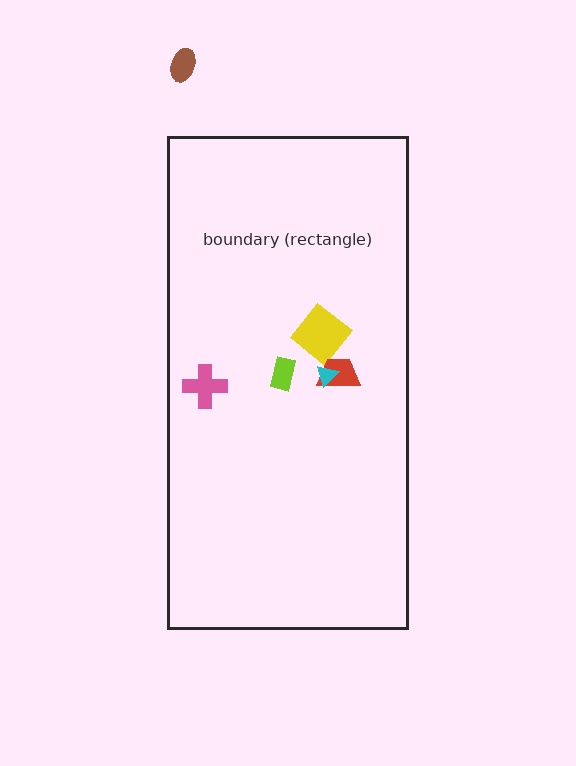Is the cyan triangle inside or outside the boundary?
Inside.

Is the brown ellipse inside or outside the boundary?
Outside.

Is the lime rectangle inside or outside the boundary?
Inside.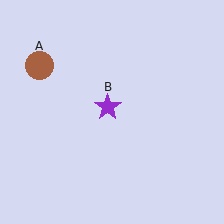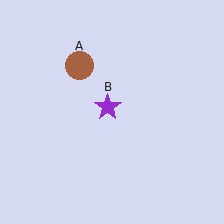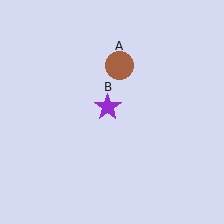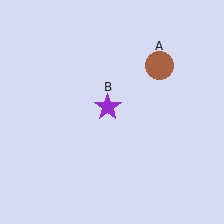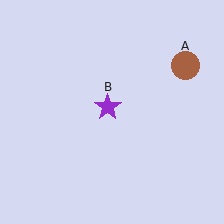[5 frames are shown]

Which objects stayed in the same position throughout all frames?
Purple star (object B) remained stationary.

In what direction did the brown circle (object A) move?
The brown circle (object A) moved right.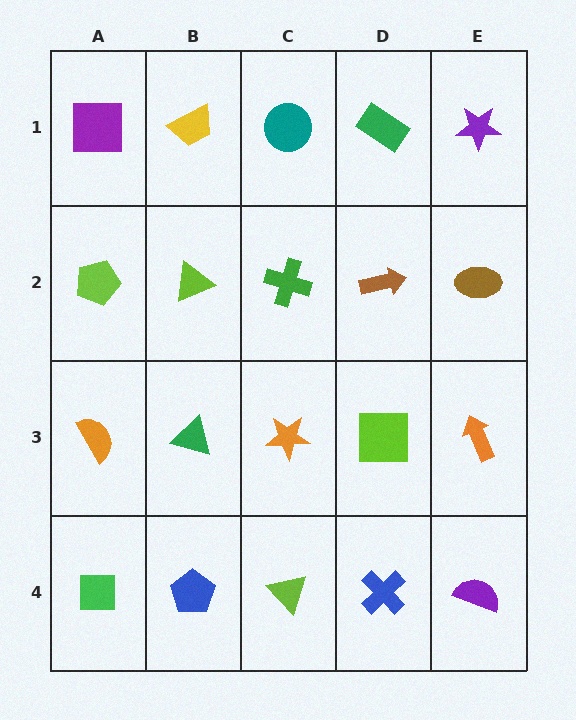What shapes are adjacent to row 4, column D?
A lime square (row 3, column D), a lime triangle (row 4, column C), a purple semicircle (row 4, column E).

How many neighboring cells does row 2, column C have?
4.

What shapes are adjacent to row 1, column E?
A brown ellipse (row 2, column E), a green rectangle (row 1, column D).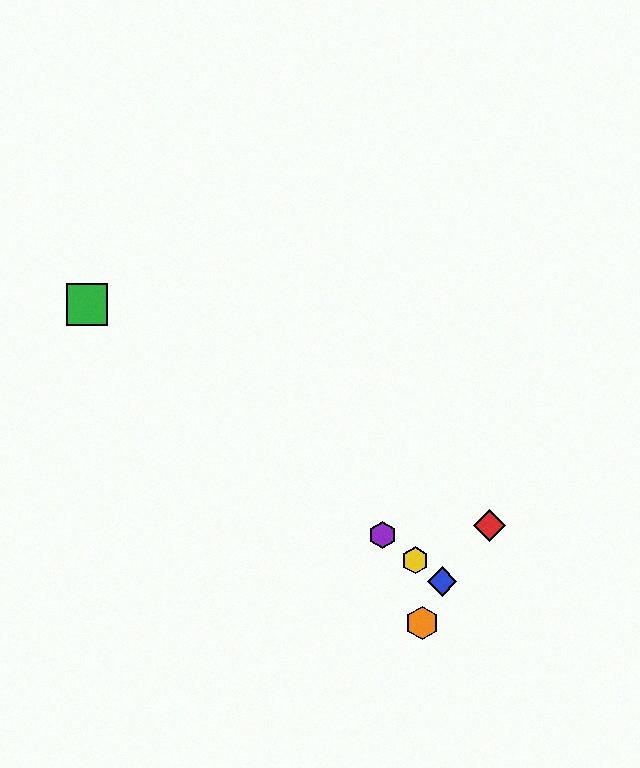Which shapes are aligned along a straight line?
The blue diamond, the green square, the yellow hexagon, the purple hexagon are aligned along a straight line.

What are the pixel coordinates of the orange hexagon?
The orange hexagon is at (422, 623).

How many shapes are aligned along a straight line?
4 shapes (the blue diamond, the green square, the yellow hexagon, the purple hexagon) are aligned along a straight line.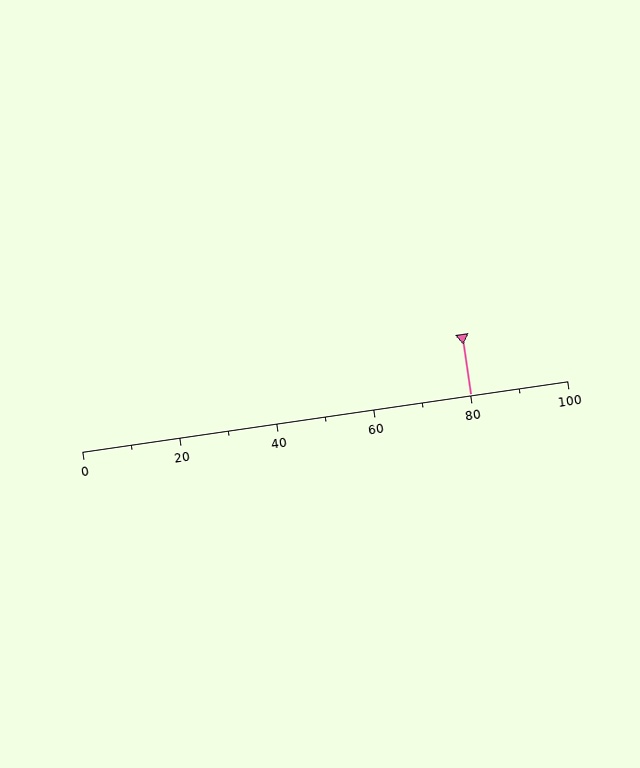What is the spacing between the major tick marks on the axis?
The major ticks are spaced 20 apart.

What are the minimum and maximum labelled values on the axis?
The axis runs from 0 to 100.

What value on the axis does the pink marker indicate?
The marker indicates approximately 80.